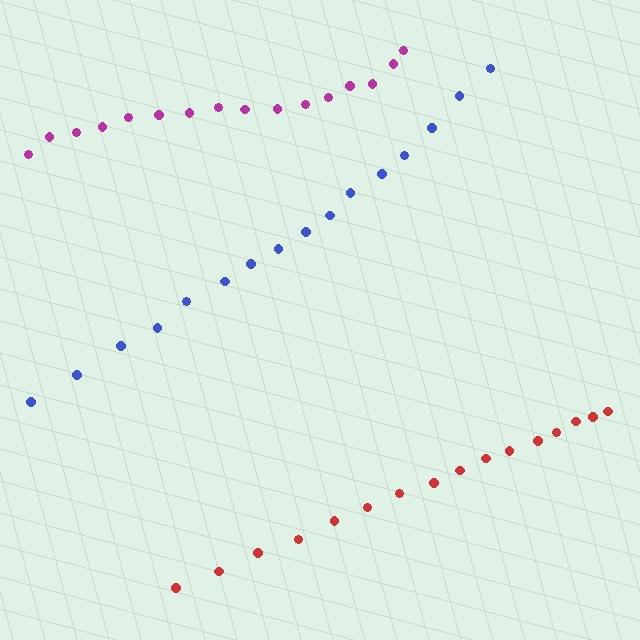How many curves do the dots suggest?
There are 3 distinct paths.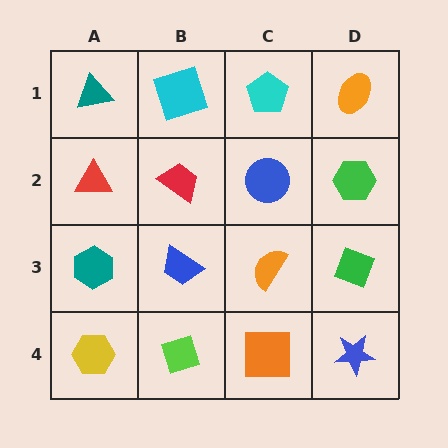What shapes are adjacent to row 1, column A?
A red triangle (row 2, column A), a cyan square (row 1, column B).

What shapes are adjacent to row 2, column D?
An orange ellipse (row 1, column D), a green diamond (row 3, column D), a blue circle (row 2, column C).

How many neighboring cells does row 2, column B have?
4.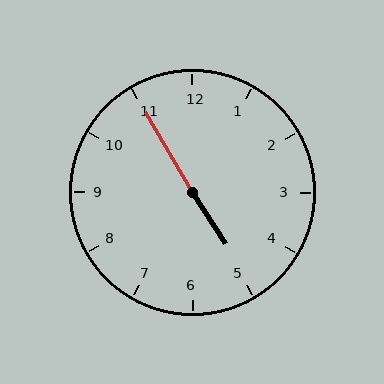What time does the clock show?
4:55.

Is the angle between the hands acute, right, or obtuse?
It is obtuse.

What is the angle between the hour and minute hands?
Approximately 178 degrees.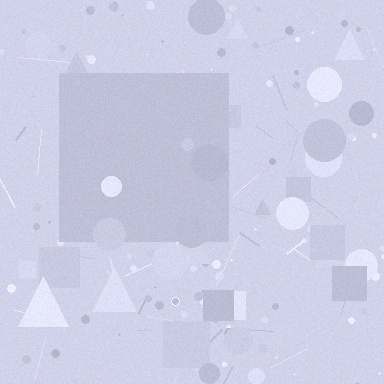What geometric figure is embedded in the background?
A square is embedded in the background.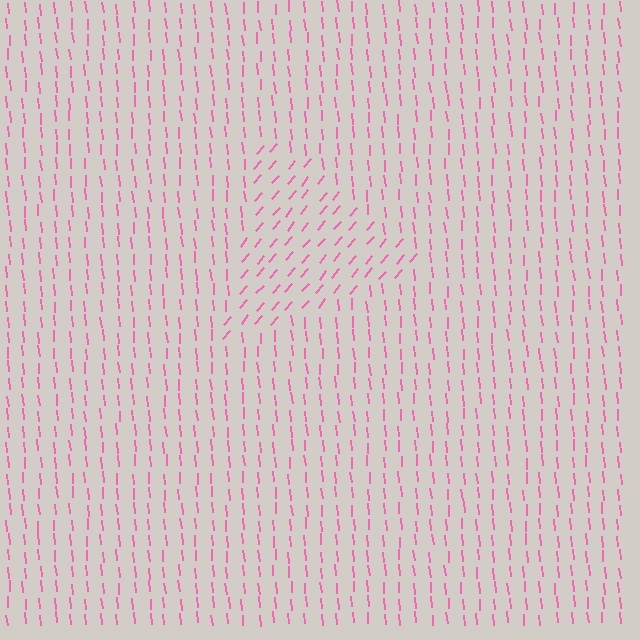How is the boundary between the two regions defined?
The boundary is defined purely by a change in line orientation (approximately 45 degrees difference). All lines are the same color and thickness.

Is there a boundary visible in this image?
Yes, there is a texture boundary formed by a change in line orientation.